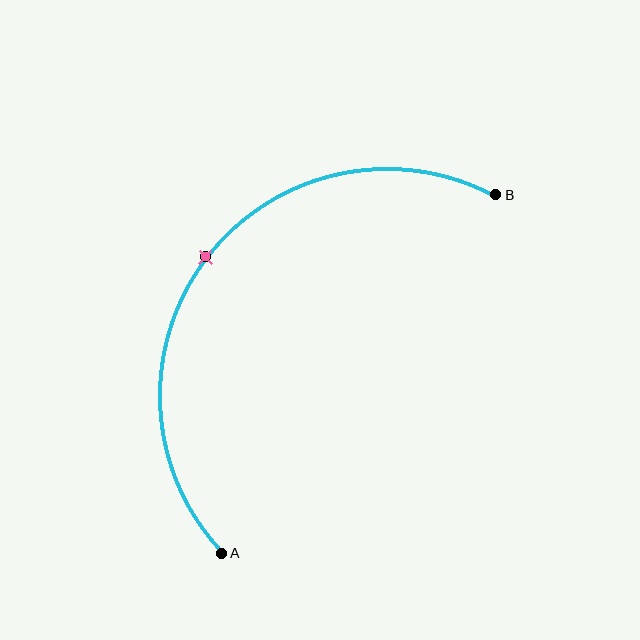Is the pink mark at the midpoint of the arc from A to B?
Yes. The pink mark lies on the arc at equal arc-length from both A and B — it is the arc midpoint.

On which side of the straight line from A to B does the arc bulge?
The arc bulges above and to the left of the straight line connecting A and B.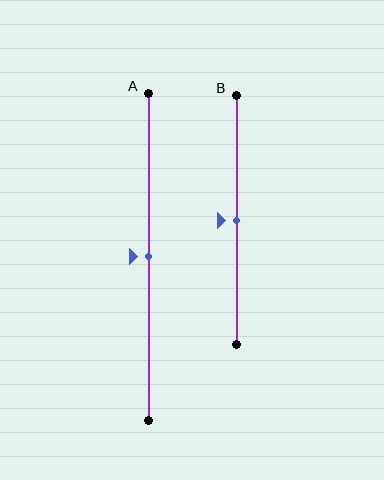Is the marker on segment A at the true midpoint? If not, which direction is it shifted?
Yes, the marker on segment A is at the true midpoint.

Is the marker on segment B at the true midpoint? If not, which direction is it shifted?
Yes, the marker on segment B is at the true midpoint.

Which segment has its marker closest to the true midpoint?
Segment A has its marker closest to the true midpoint.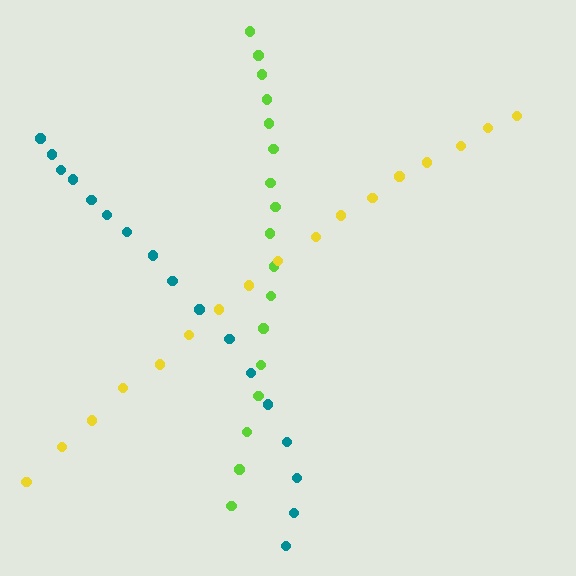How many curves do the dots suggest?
There are 3 distinct paths.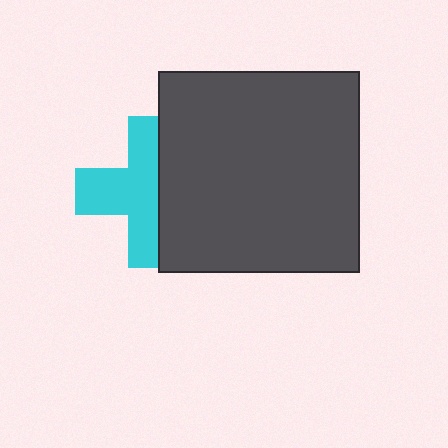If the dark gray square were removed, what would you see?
You would see the complete cyan cross.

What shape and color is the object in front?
The object in front is a dark gray square.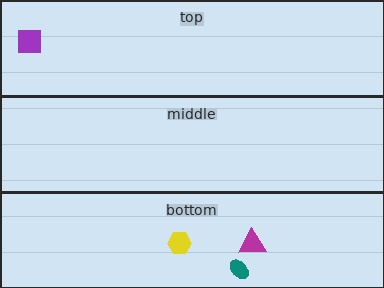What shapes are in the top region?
The purple square.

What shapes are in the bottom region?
The teal ellipse, the magenta triangle, the yellow hexagon.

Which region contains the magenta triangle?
The bottom region.